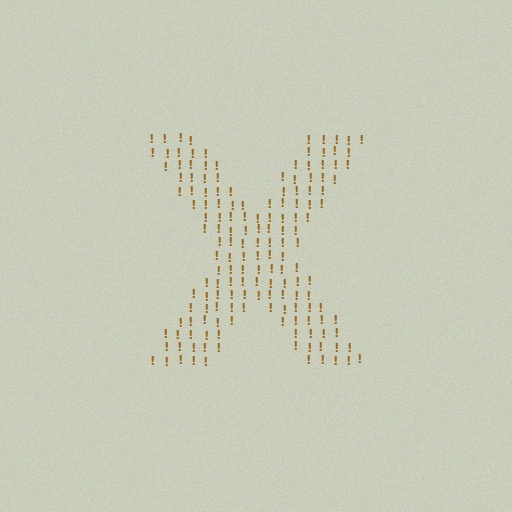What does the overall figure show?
The overall figure shows the letter X.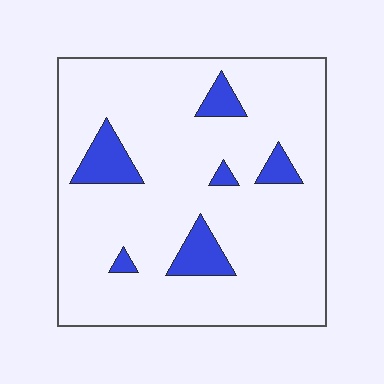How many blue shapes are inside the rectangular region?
6.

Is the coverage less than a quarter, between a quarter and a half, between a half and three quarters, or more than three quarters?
Less than a quarter.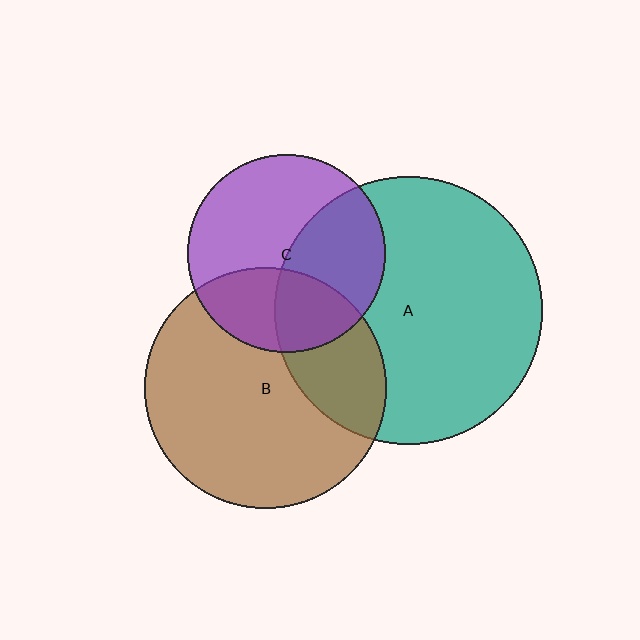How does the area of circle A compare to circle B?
Approximately 1.2 times.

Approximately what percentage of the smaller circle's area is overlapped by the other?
Approximately 25%.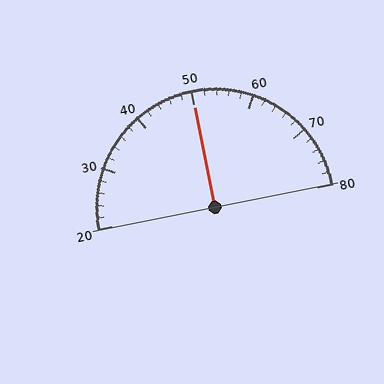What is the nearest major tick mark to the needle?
The nearest major tick mark is 50.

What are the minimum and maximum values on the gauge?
The gauge ranges from 20 to 80.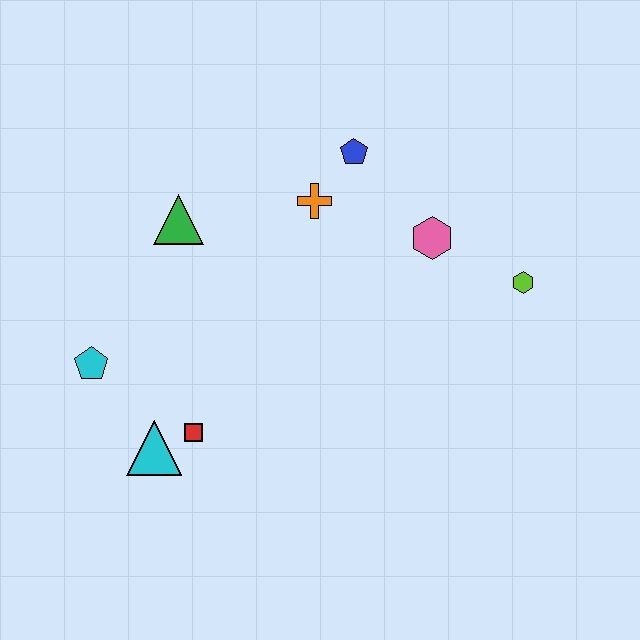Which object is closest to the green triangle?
The orange cross is closest to the green triangle.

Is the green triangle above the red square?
Yes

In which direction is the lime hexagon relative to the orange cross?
The lime hexagon is to the right of the orange cross.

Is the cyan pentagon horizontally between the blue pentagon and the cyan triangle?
No